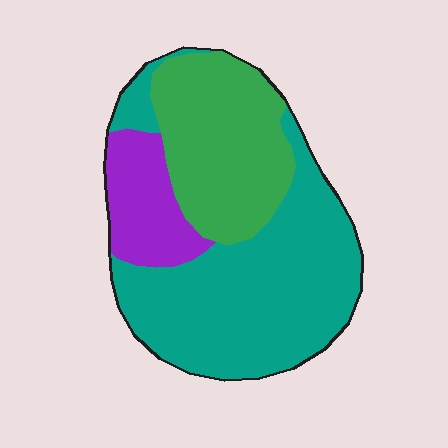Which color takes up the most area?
Teal, at roughly 55%.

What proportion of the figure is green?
Green takes up about one third (1/3) of the figure.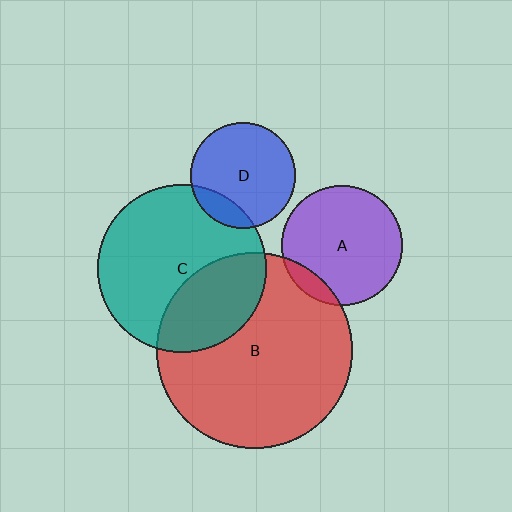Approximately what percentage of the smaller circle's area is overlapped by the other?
Approximately 10%.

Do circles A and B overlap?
Yes.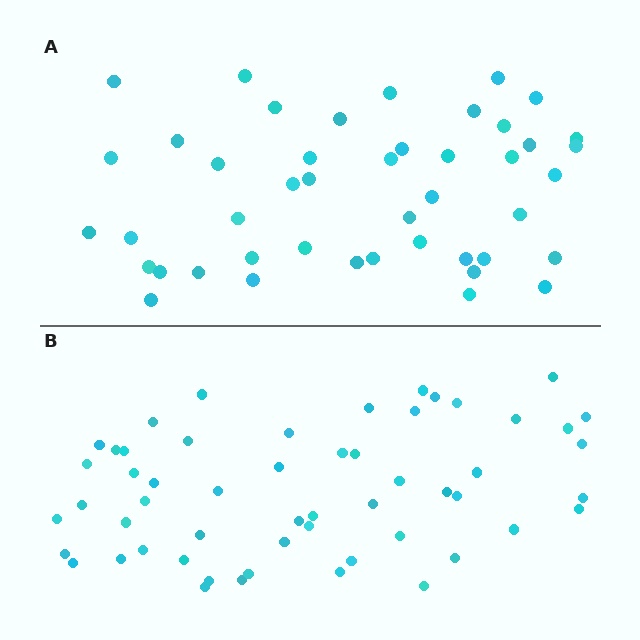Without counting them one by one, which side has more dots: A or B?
Region B (the bottom region) has more dots.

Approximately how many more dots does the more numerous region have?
Region B has roughly 10 or so more dots than region A.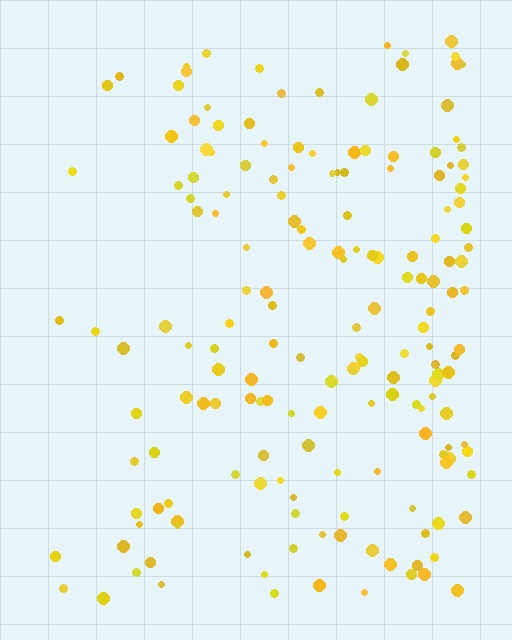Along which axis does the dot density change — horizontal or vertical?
Horizontal.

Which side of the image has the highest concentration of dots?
The right.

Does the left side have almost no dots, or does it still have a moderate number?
Still a moderate number, just noticeably fewer than the right.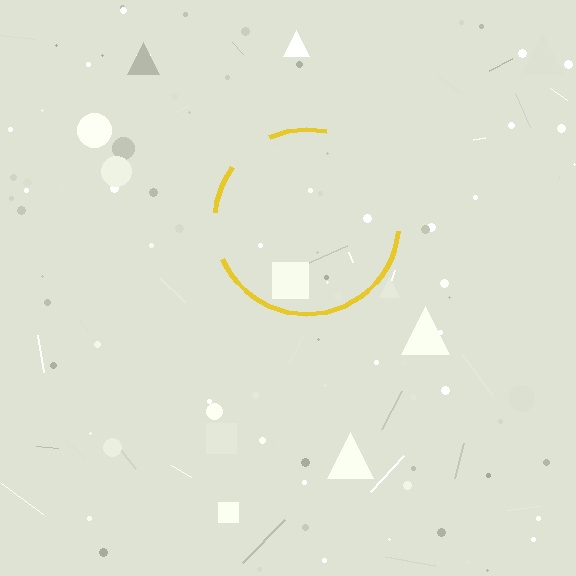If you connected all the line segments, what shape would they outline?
They would outline a circle.